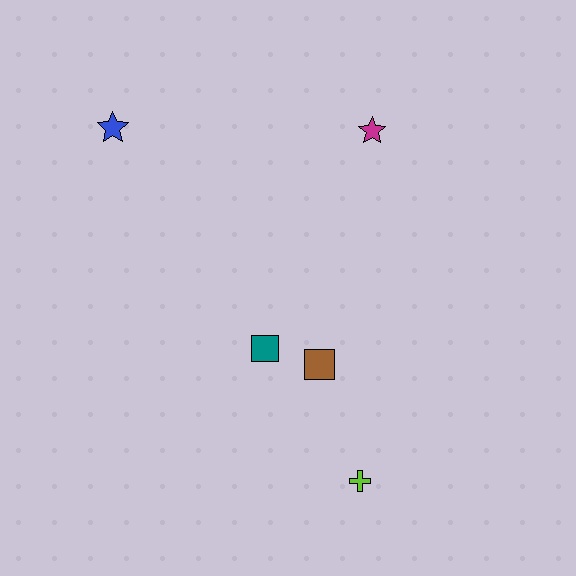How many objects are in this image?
There are 5 objects.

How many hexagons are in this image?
There are no hexagons.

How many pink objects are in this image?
There are no pink objects.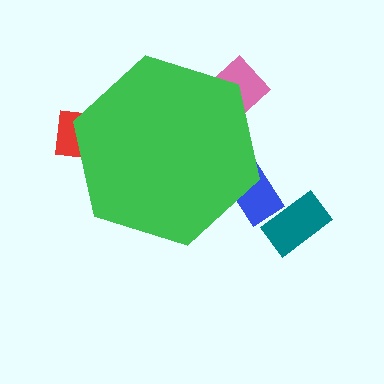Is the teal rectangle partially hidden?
No, the teal rectangle is fully visible.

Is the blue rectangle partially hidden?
Yes, the blue rectangle is partially hidden behind the green hexagon.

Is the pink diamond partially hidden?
Yes, the pink diamond is partially hidden behind the green hexagon.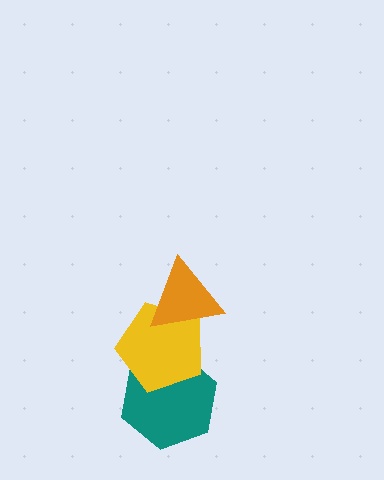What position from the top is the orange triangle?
The orange triangle is 1st from the top.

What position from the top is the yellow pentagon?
The yellow pentagon is 2nd from the top.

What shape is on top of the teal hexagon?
The yellow pentagon is on top of the teal hexagon.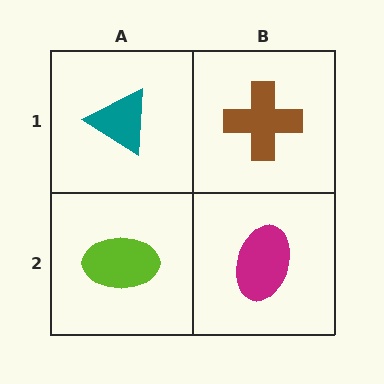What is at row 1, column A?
A teal triangle.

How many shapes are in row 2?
2 shapes.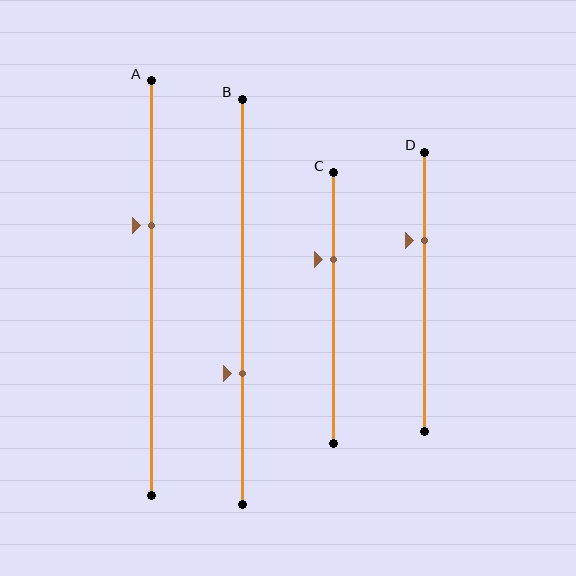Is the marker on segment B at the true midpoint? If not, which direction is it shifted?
No, the marker on segment B is shifted downward by about 18% of the segment length.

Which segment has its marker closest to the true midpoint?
Segment A has its marker closest to the true midpoint.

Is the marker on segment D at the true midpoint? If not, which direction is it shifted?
No, the marker on segment D is shifted upward by about 18% of the segment length.